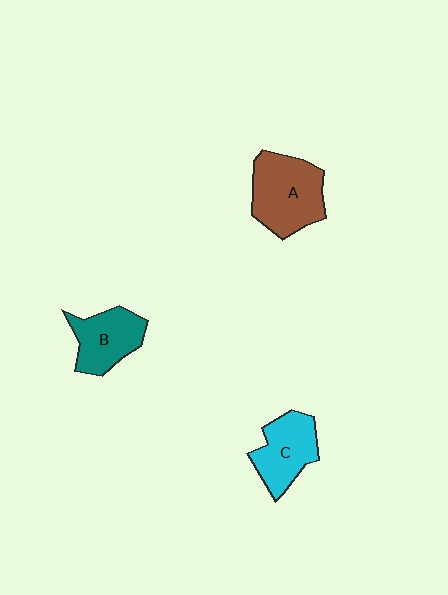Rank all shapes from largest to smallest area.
From largest to smallest: A (brown), C (cyan), B (teal).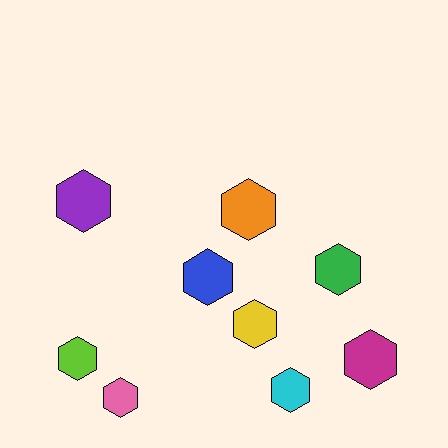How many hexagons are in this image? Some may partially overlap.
There are 9 hexagons.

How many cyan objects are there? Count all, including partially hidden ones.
There is 1 cyan object.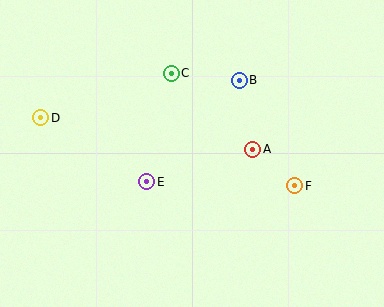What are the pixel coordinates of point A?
Point A is at (253, 149).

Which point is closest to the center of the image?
Point E at (147, 182) is closest to the center.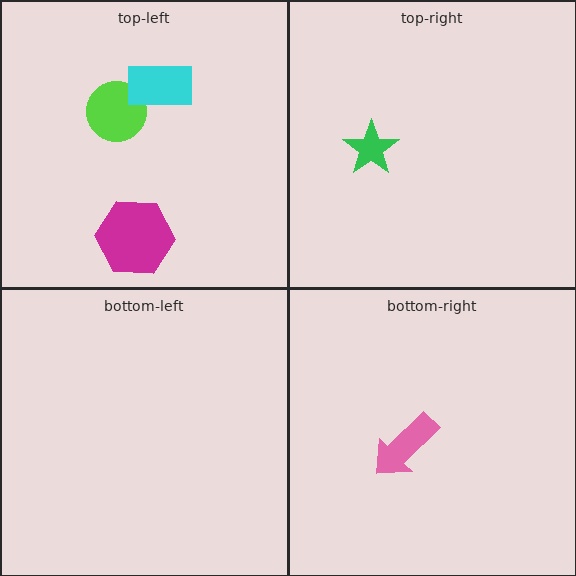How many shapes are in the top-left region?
3.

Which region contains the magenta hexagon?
The top-left region.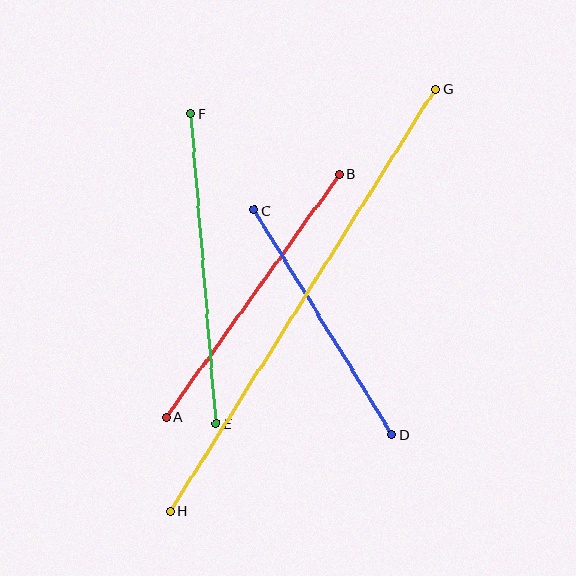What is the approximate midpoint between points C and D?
The midpoint is at approximately (323, 322) pixels.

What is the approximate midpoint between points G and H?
The midpoint is at approximately (303, 300) pixels.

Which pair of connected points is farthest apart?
Points G and H are farthest apart.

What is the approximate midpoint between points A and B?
The midpoint is at approximately (252, 296) pixels.